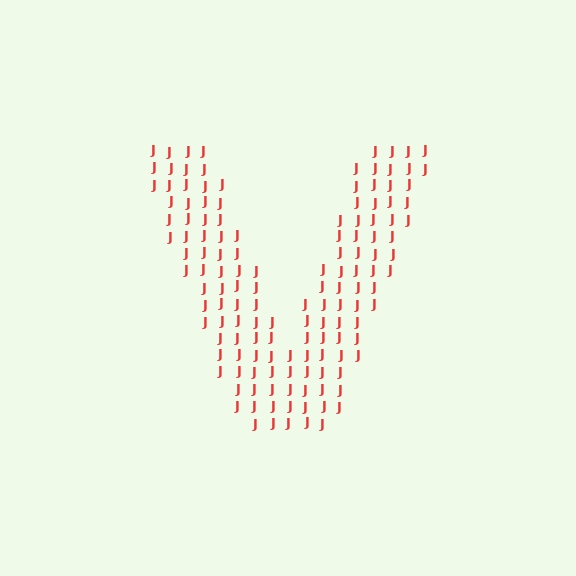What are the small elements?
The small elements are letter J's.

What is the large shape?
The large shape is the letter V.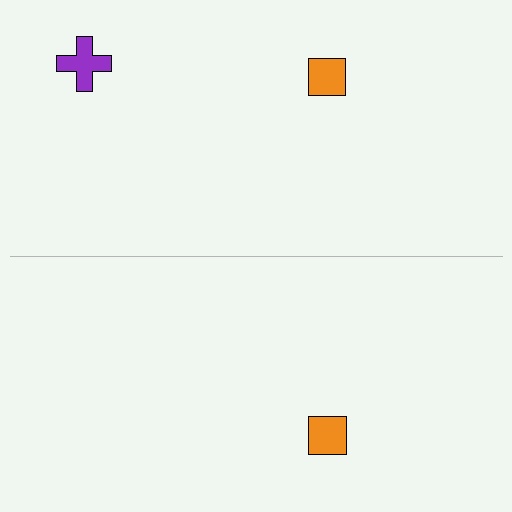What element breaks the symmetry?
A purple cross is missing from the bottom side.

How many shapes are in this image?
There are 3 shapes in this image.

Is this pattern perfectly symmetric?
No, the pattern is not perfectly symmetric. A purple cross is missing from the bottom side.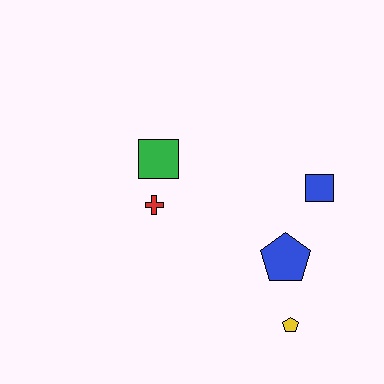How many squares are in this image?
There are 2 squares.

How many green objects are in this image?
There is 1 green object.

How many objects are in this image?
There are 5 objects.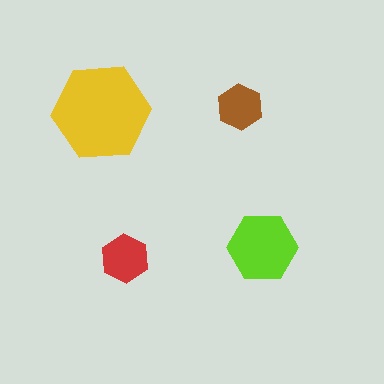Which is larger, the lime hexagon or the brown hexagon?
The lime one.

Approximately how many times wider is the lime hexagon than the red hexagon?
About 1.5 times wider.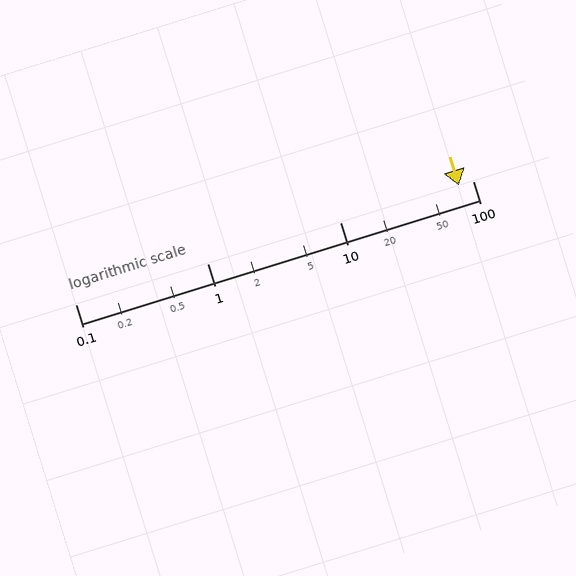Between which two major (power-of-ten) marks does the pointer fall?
The pointer is between 10 and 100.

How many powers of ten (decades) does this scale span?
The scale spans 3 decades, from 0.1 to 100.